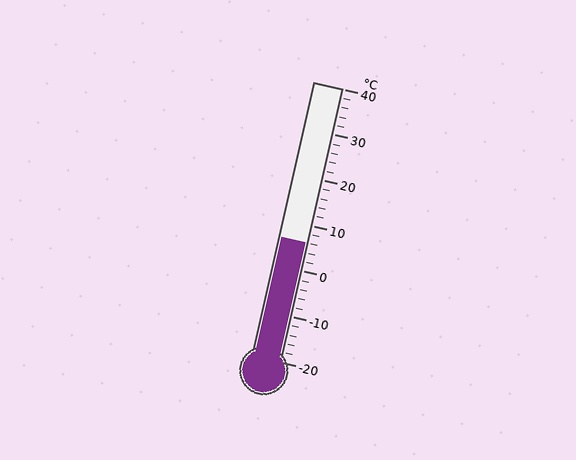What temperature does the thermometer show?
The thermometer shows approximately 6°C.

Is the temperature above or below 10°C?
The temperature is below 10°C.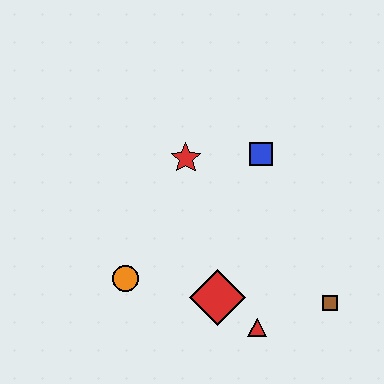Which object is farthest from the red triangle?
The red star is farthest from the red triangle.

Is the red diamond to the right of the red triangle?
No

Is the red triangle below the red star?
Yes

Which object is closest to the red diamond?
The red triangle is closest to the red diamond.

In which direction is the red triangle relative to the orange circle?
The red triangle is to the right of the orange circle.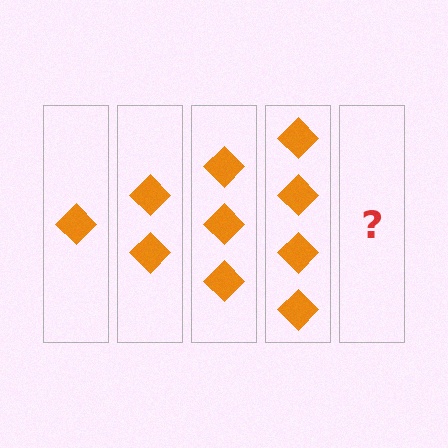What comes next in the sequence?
The next element should be 5 diamonds.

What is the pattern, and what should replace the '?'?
The pattern is that each step adds one more diamond. The '?' should be 5 diamonds.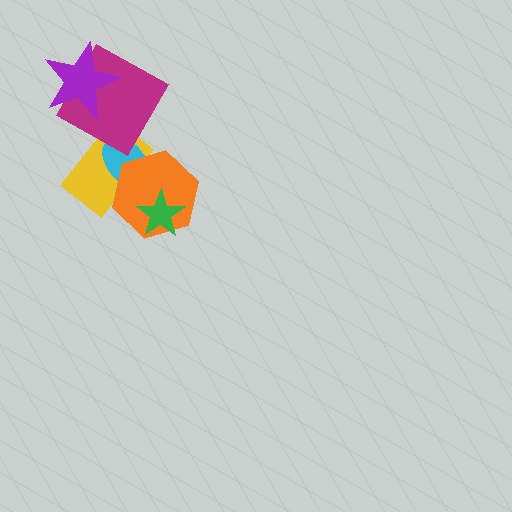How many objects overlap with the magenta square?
2 objects overlap with the magenta square.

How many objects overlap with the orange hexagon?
3 objects overlap with the orange hexagon.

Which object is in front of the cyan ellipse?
The orange hexagon is in front of the cyan ellipse.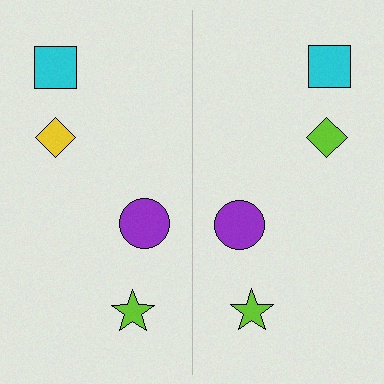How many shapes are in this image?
There are 8 shapes in this image.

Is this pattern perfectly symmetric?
No, the pattern is not perfectly symmetric. The lime diamond on the right side breaks the symmetry — its mirror counterpart is yellow.